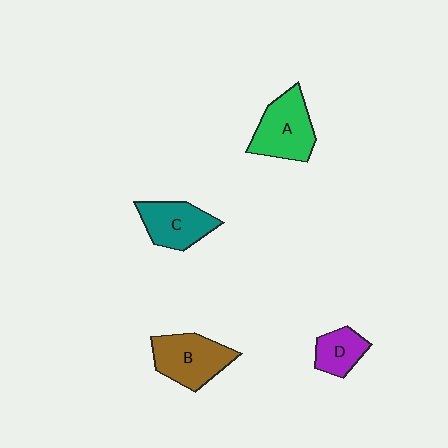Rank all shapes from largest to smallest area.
From largest to smallest: A (green), B (brown), C (teal), D (purple).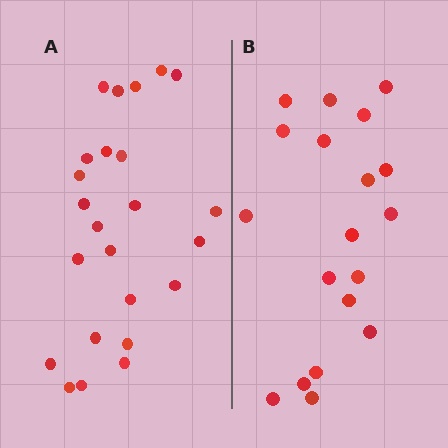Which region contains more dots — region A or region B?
Region A (the left region) has more dots.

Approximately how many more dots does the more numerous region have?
Region A has about 5 more dots than region B.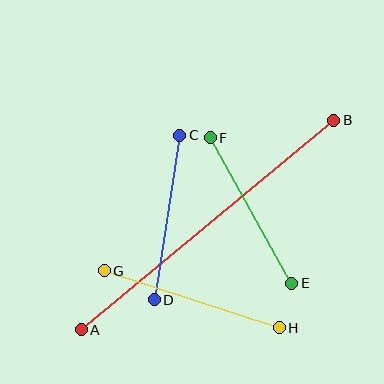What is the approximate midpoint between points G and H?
The midpoint is at approximately (192, 299) pixels.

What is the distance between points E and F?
The distance is approximately 167 pixels.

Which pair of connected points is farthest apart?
Points A and B are farthest apart.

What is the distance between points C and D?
The distance is approximately 167 pixels.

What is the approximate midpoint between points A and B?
The midpoint is at approximately (207, 225) pixels.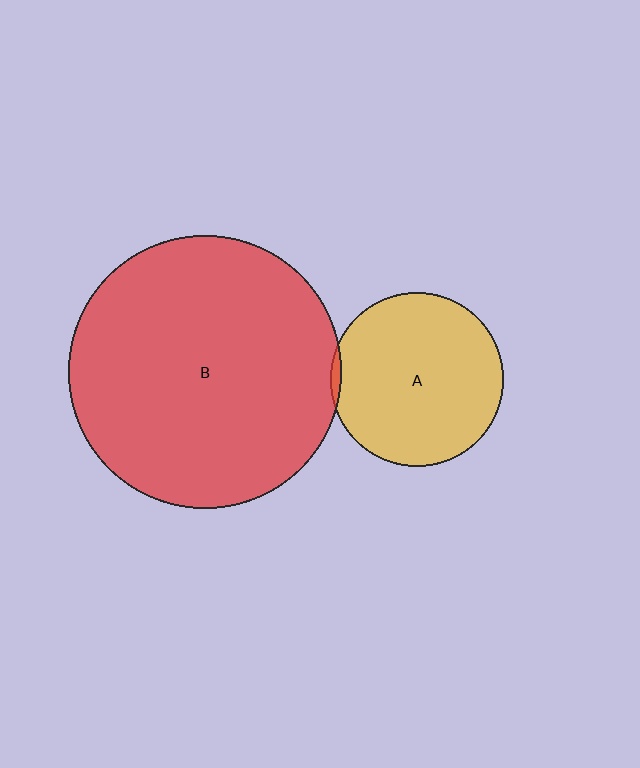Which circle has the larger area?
Circle B (red).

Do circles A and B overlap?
Yes.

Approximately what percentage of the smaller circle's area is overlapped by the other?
Approximately 5%.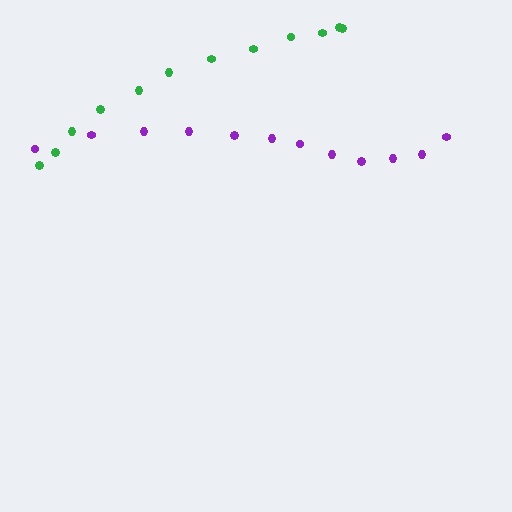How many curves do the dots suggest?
There are 2 distinct paths.